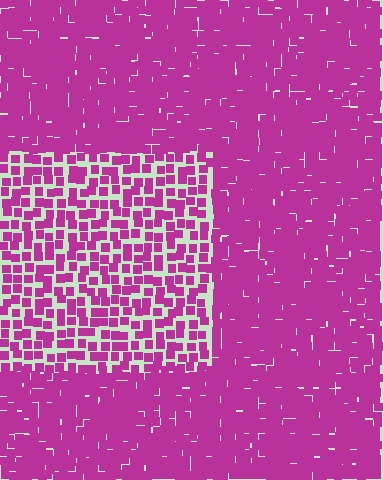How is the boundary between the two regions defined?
The boundary is defined by a change in element density (approximately 2.1x ratio). All elements are the same color, size, and shape.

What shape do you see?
I see a rectangle.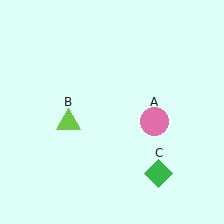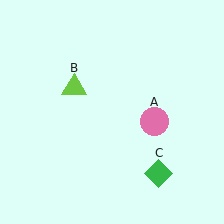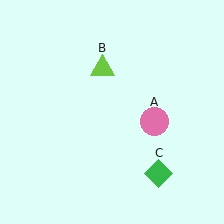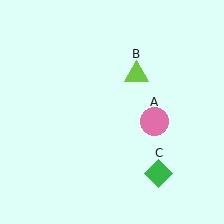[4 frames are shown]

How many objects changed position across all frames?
1 object changed position: lime triangle (object B).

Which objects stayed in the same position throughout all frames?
Pink circle (object A) and green diamond (object C) remained stationary.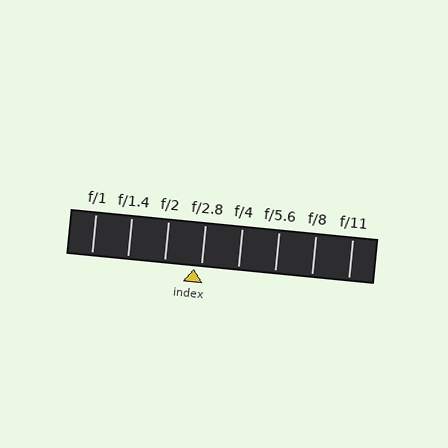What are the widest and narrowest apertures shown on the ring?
The widest aperture shown is f/1 and the narrowest is f/11.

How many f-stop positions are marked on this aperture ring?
There are 8 f-stop positions marked.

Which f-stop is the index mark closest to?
The index mark is closest to f/2.8.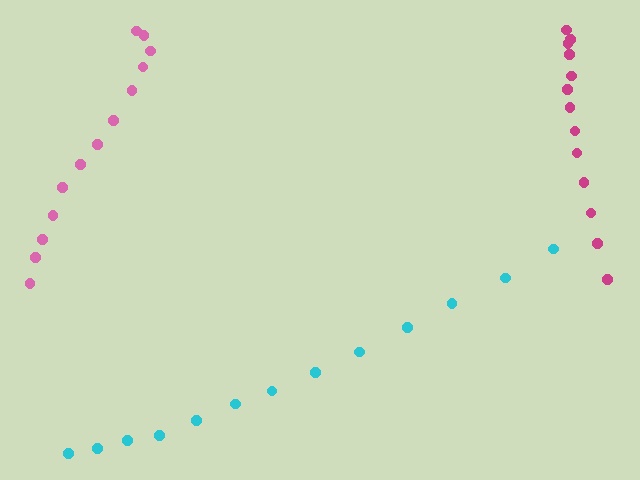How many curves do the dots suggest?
There are 3 distinct paths.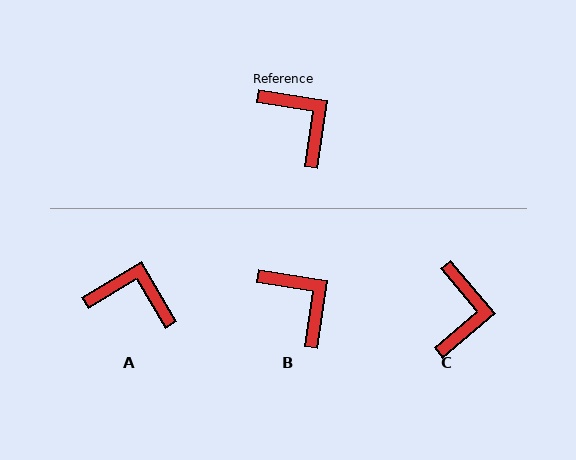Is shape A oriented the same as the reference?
No, it is off by about 39 degrees.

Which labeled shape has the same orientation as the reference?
B.